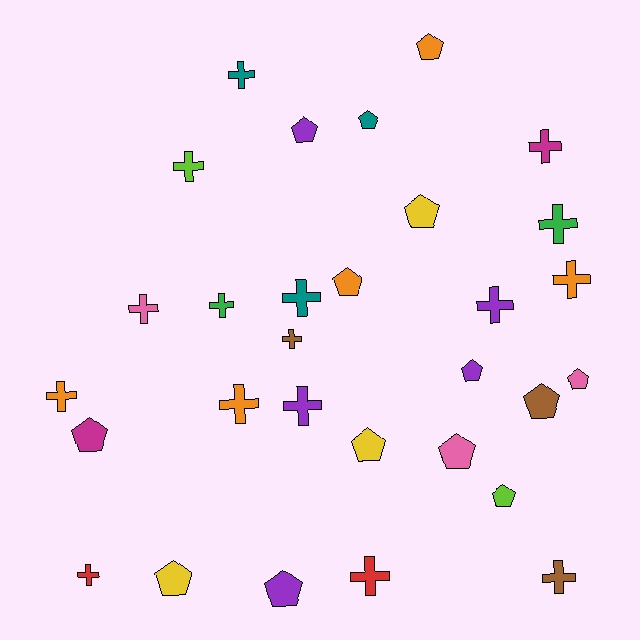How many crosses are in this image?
There are 16 crosses.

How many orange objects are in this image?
There are 5 orange objects.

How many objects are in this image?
There are 30 objects.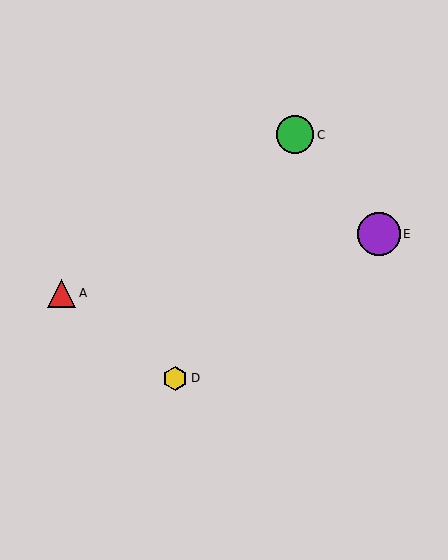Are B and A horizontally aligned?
No, B is at y≈234 and A is at y≈293.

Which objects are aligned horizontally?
Objects B, E are aligned horizontally.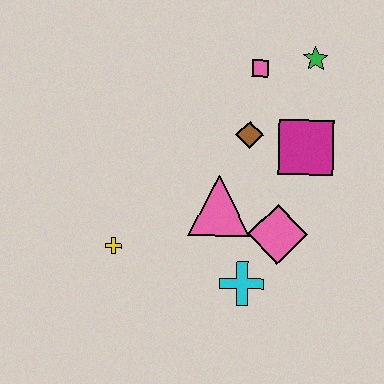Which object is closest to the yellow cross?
The pink triangle is closest to the yellow cross.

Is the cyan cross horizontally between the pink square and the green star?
No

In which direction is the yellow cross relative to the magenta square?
The yellow cross is to the left of the magenta square.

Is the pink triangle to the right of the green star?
No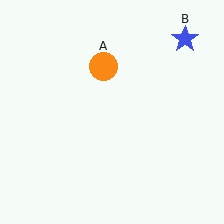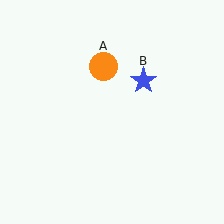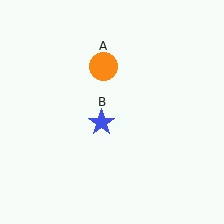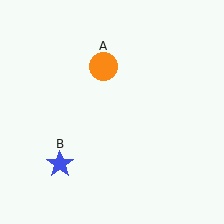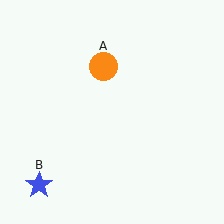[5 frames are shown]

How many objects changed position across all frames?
1 object changed position: blue star (object B).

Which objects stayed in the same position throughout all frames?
Orange circle (object A) remained stationary.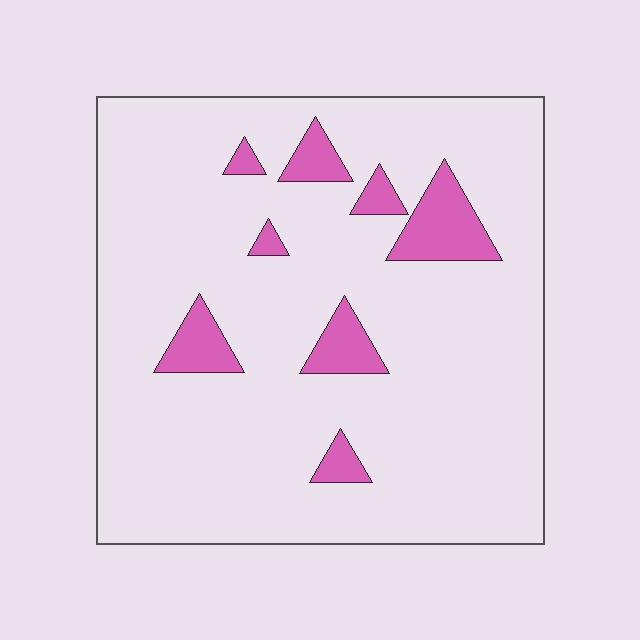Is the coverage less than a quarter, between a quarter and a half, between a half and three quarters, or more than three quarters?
Less than a quarter.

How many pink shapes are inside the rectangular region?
8.